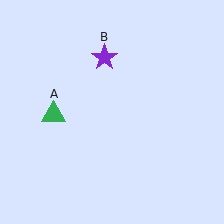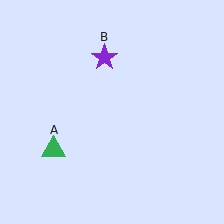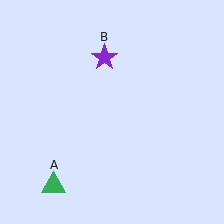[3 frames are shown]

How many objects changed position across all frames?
1 object changed position: green triangle (object A).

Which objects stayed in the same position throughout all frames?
Purple star (object B) remained stationary.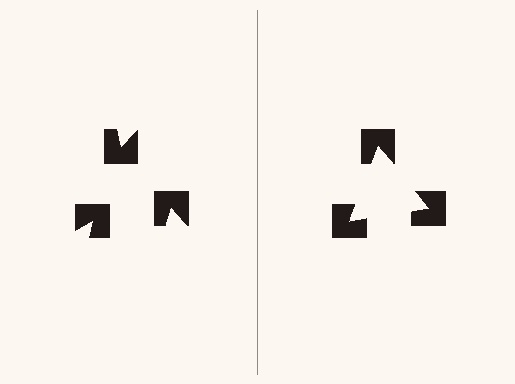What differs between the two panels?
The notched squares are positioned identically on both sides; only the wedge orientations differ. On the right they align to a triangle; on the left they are misaligned.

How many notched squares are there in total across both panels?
6 — 3 on each side.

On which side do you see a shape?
An illusory triangle appears on the right side. On the left side the wedge cuts are rotated, so no coherent shape forms.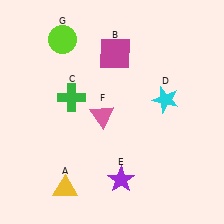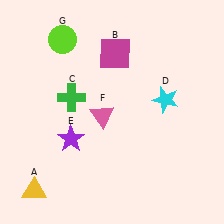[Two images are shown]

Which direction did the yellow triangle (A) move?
The yellow triangle (A) moved left.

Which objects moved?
The objects that moved are: the yellow triangle (A), the purple star (E).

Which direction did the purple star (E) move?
The purple star (E) moved left.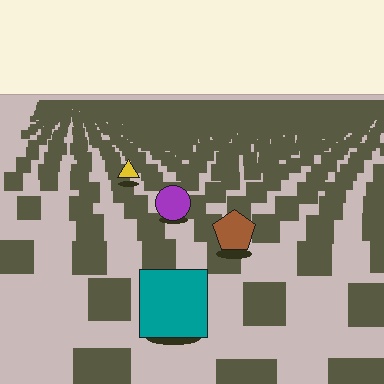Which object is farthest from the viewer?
The yellow triangle is farthest from the viewer. It appears smaller and the ground texture around it is denser.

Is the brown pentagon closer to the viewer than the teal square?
No. The teal square is closer — you can tell from the texture gradient: the ground texture is coarser near it.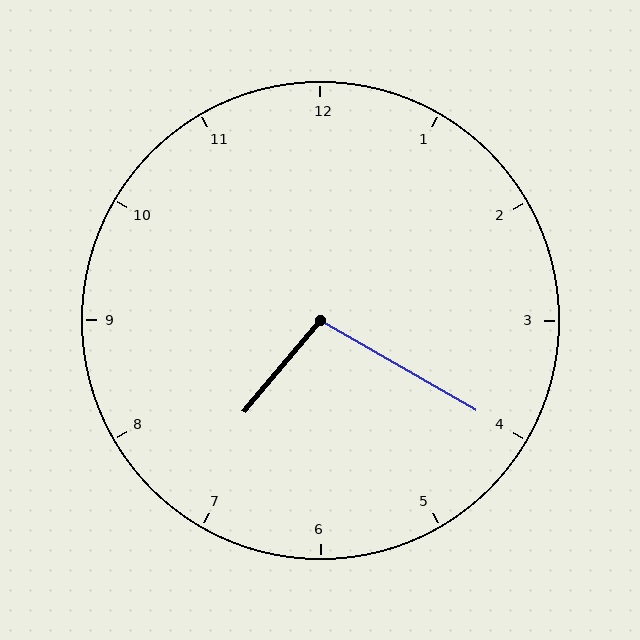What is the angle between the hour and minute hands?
Approximately 100 degrees.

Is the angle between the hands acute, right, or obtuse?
It is obtuse.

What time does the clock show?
7:20.